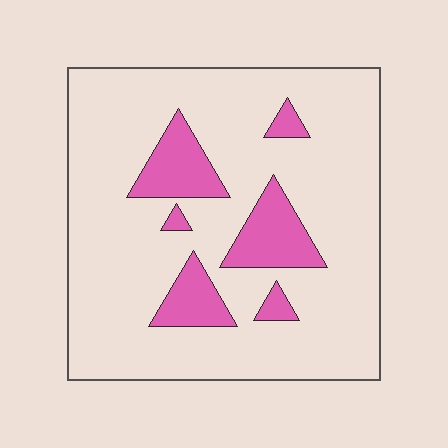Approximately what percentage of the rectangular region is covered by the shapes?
Approximately 15%.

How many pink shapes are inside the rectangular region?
6.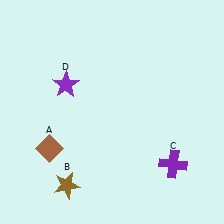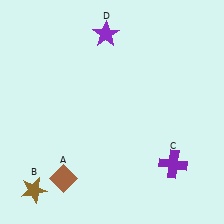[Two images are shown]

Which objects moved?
The objects that moved are: the brown diamond (A), the brown star (B), the purple star (D).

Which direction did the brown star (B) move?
The brown star (B) moved left.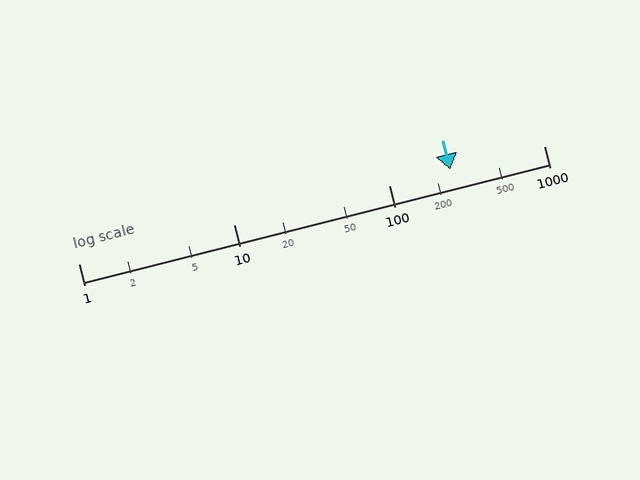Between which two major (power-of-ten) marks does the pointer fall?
The pointer is between 100 and 1000.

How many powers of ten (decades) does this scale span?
The scale spans 3 decades, from 1 to 1000.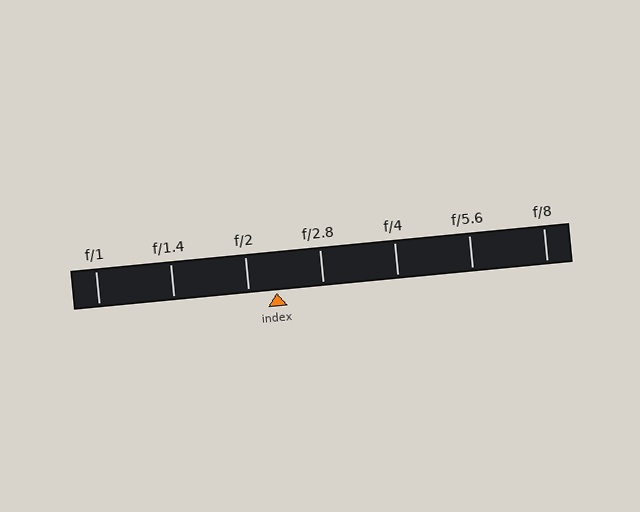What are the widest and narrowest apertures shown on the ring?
The widest aperture shown is f/1 and the narrowest is f/8.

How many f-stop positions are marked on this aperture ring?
There are 7 f-stop positions marked.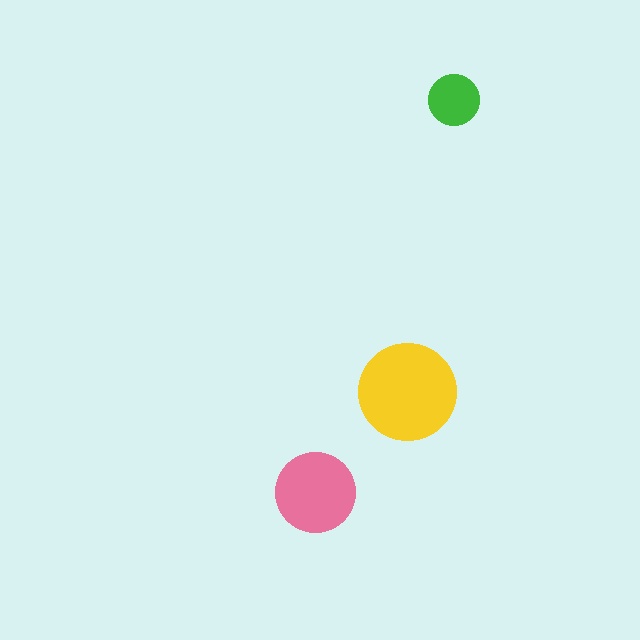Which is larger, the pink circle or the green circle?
The pink one.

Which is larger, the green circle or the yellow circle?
The yellow one.